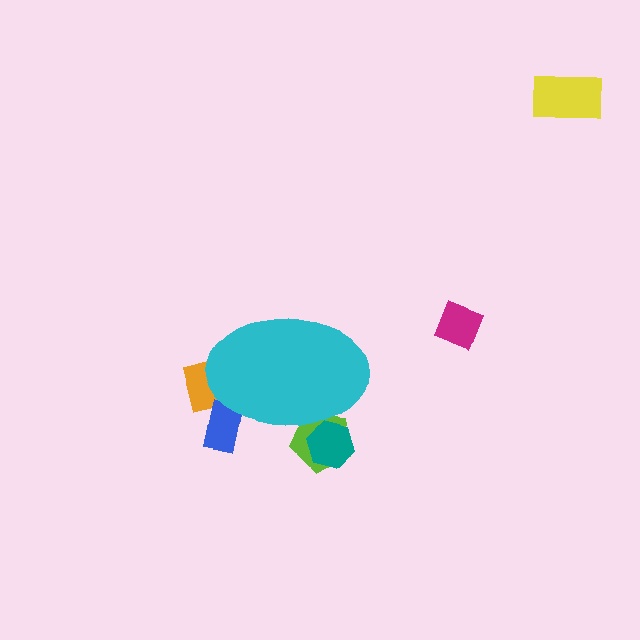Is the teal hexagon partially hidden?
Yes, the teal hexagon is partially hidden behind the cyan ellipse.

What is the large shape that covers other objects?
A cyan ellipse.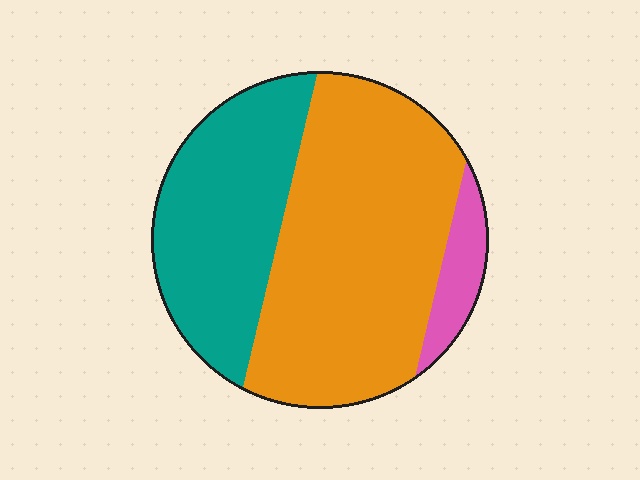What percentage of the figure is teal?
Teal takes up about one third (1/3) of the figure.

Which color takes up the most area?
Orange, at roughly 55%.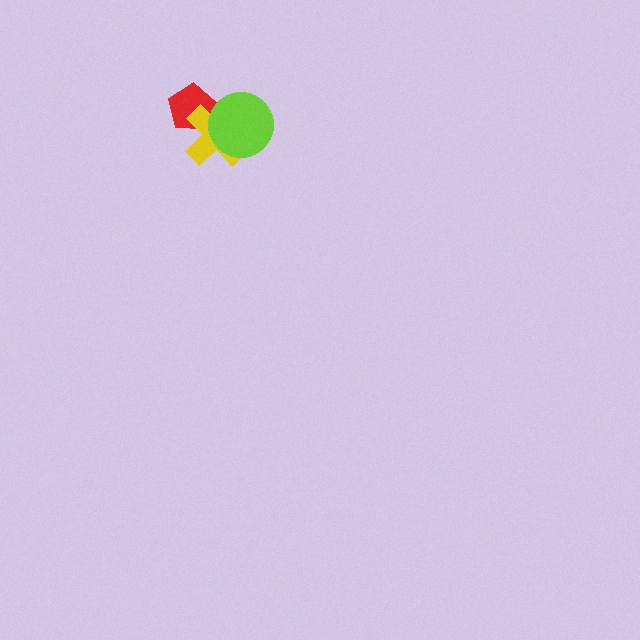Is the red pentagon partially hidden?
Yes, it is partially covered by another shape.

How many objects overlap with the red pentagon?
1 object overlaps with the red pentagon.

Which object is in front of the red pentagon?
The yellow cross is in front of the red pentagon.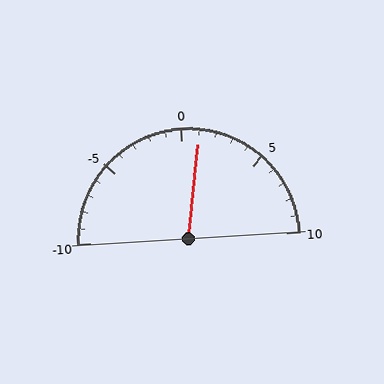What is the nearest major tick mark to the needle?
The nearest major tick mark is 0.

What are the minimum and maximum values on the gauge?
The gauge ranges from -10 to 10.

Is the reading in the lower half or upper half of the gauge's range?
The reading is in the upper half of the range (-10 to 10).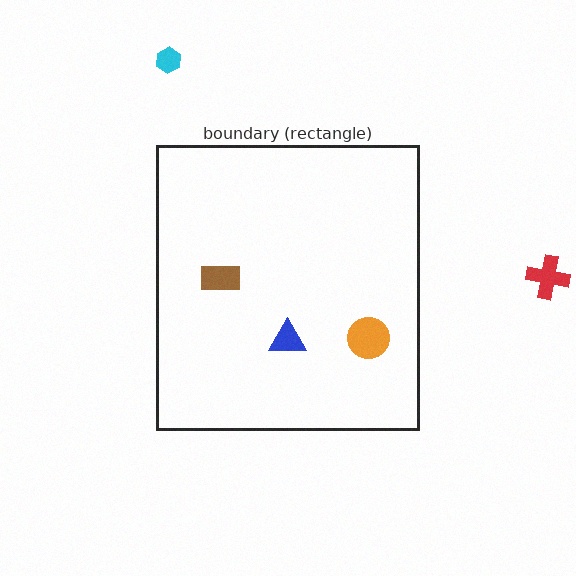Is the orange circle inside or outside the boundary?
Inside.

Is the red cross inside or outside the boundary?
Outside.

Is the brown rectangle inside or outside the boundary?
Inside.